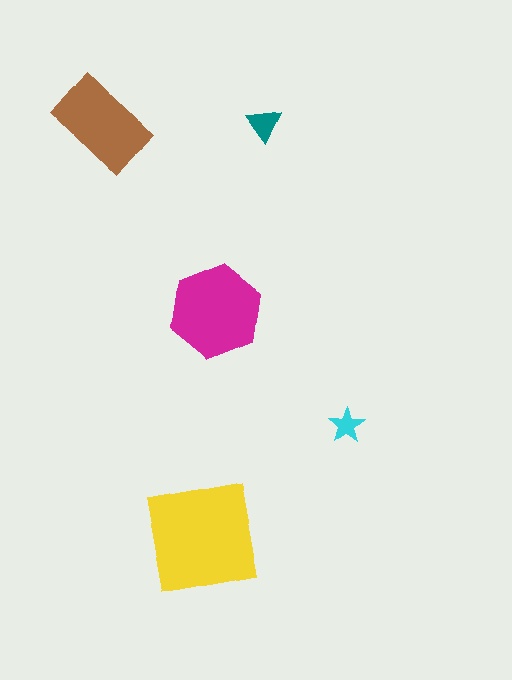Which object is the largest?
The yellow square.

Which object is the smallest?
The cyan star.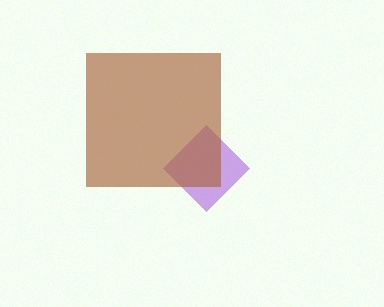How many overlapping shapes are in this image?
There are 2 overlapping shapes in the image.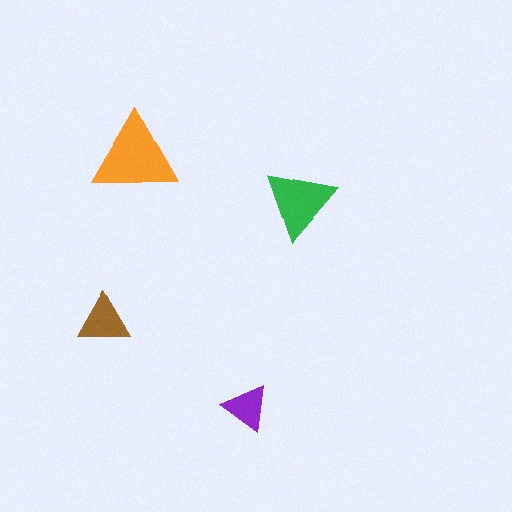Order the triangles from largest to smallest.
the orange one, the green one, the brown one, the purple one.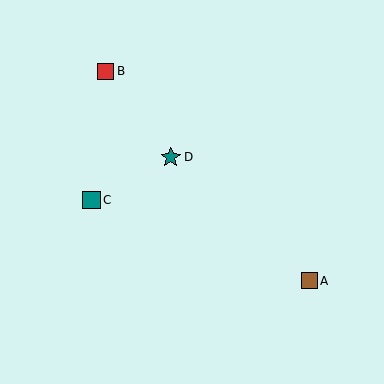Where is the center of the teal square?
The center of the teal square is at (91, 200).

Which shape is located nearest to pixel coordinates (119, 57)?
The red square (labeled B) at (106, 71) is nearest to that location.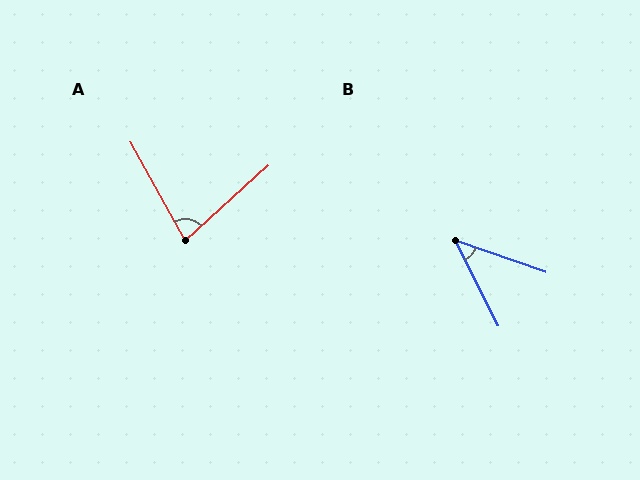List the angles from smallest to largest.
B (45°), A (77°).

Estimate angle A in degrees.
Approximately 77 degrees.